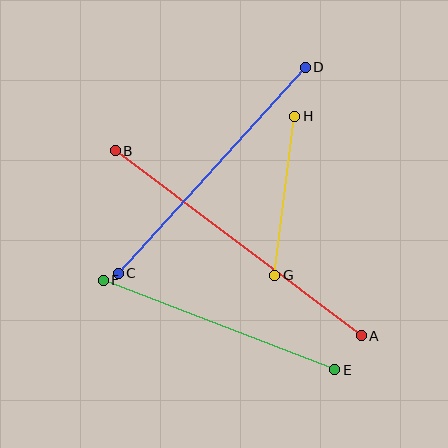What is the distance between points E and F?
The distance is approximately 248 pixels.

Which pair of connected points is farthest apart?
Points A and B are farthest apart.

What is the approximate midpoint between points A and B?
The midpoint is at approximately (238, 243) pixels.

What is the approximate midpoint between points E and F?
The midpoint is at approximately (219, 325) pixels.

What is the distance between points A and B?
The distance is approximately 308 pixels.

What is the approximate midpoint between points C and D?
The midpoint is at approximately (212, 170) pixels.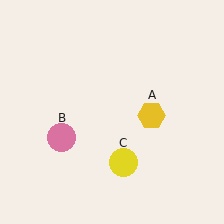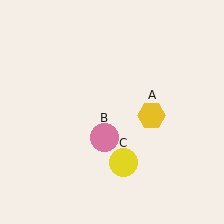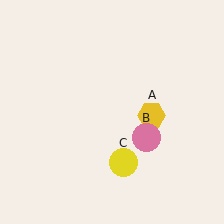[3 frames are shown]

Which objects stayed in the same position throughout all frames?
Yellow hexagon (object A) and yellow circle (object C) remained stationary.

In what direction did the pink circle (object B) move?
The pink circle (object B) moved right.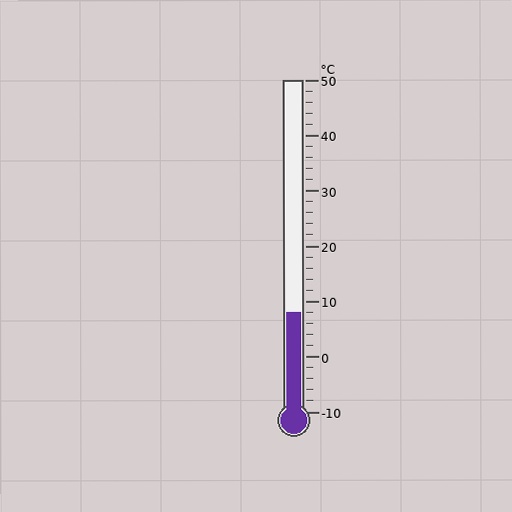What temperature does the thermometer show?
The thermometer shows approximately 8°C.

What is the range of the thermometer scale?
The thermometer scale ranges from -10°C to 50°C.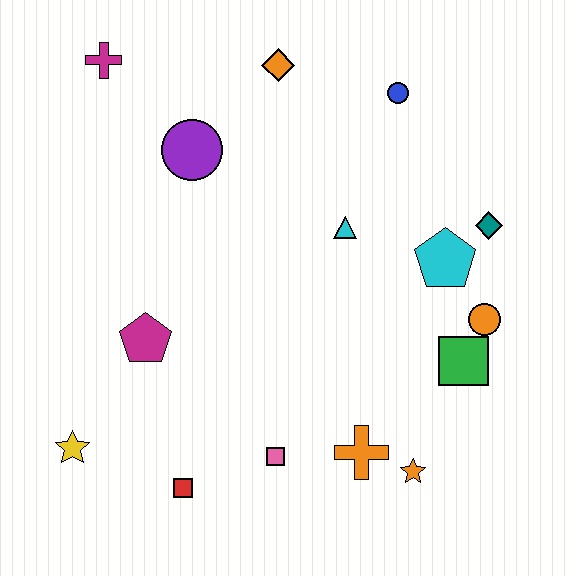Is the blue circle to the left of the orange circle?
Yes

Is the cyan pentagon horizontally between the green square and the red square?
Yes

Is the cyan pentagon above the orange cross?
Yes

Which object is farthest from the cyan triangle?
The yellow star is farthest from the cyan triangle.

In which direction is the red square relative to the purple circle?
The red square is below the purple circle.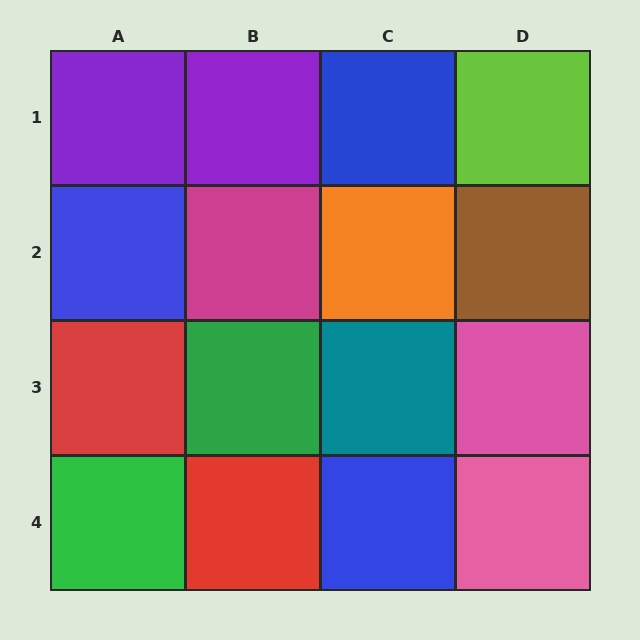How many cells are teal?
1 cell is teal.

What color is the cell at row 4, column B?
Red.